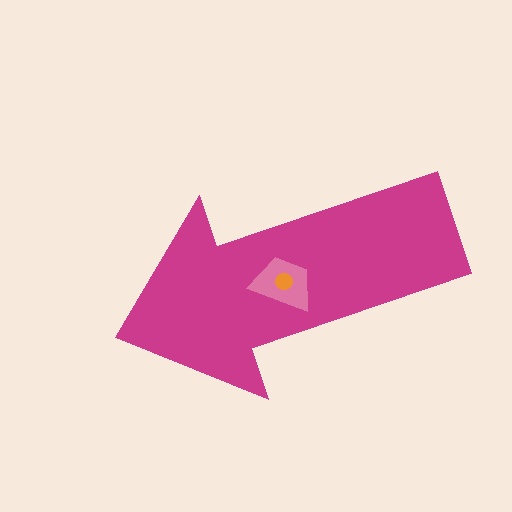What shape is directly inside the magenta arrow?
The pink trapezoid.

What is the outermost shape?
The magenta arrow.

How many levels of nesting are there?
3.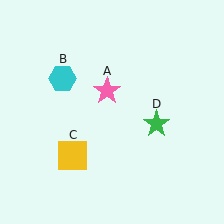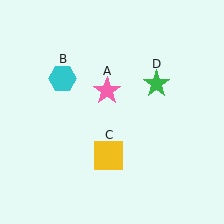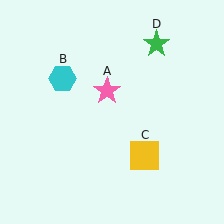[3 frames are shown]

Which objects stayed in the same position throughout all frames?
Pink star (object A) and cyan hexagon (object B) remained stationary.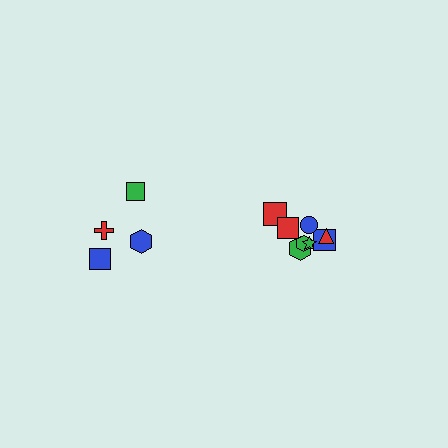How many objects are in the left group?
There are 4 objects.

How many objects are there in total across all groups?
There are 12 objects.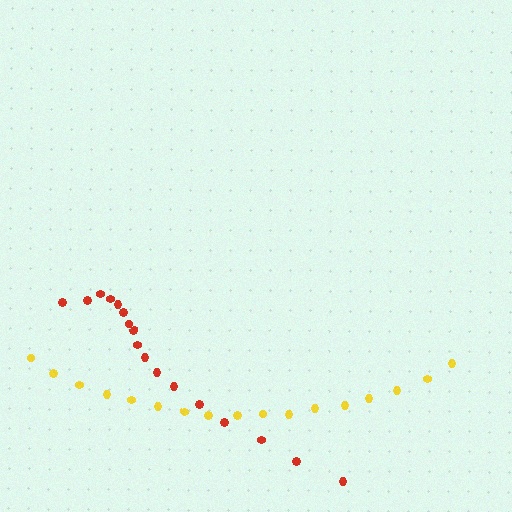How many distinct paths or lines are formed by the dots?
There are 2 distinct paths.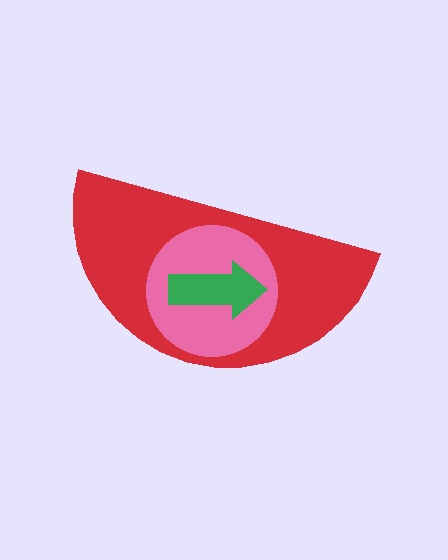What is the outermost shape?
The red semicircle.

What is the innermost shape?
The green arrow.